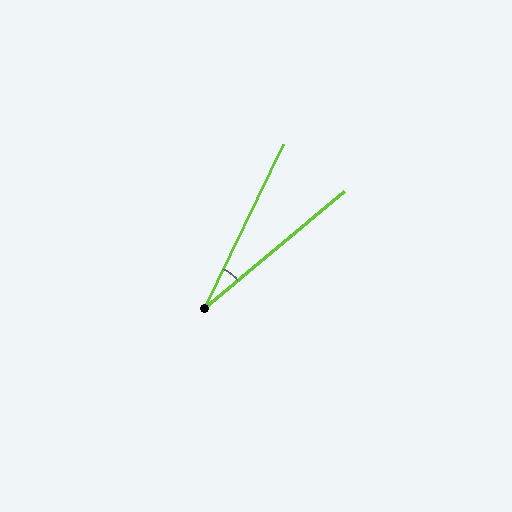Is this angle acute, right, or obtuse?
It is acute.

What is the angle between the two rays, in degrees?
Approximately 24 degrees.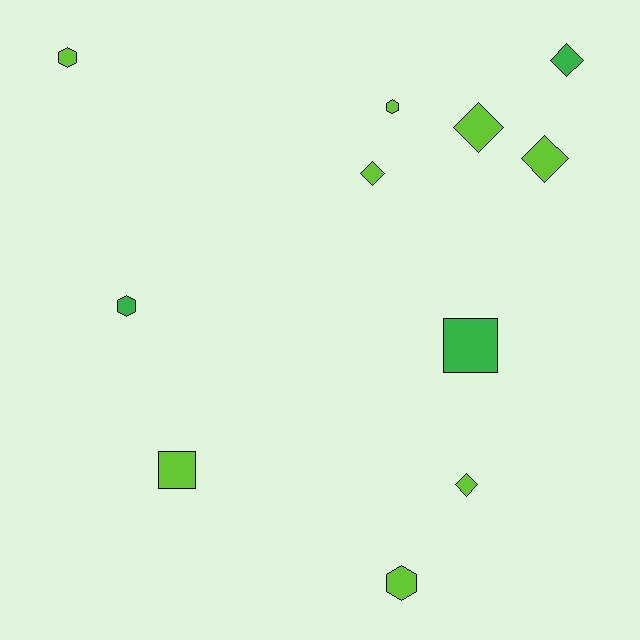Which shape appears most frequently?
Diamond, with 5 objects.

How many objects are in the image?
There are 11 objects.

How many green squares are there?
There is 1 green square.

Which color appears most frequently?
Lime, with 8 objects.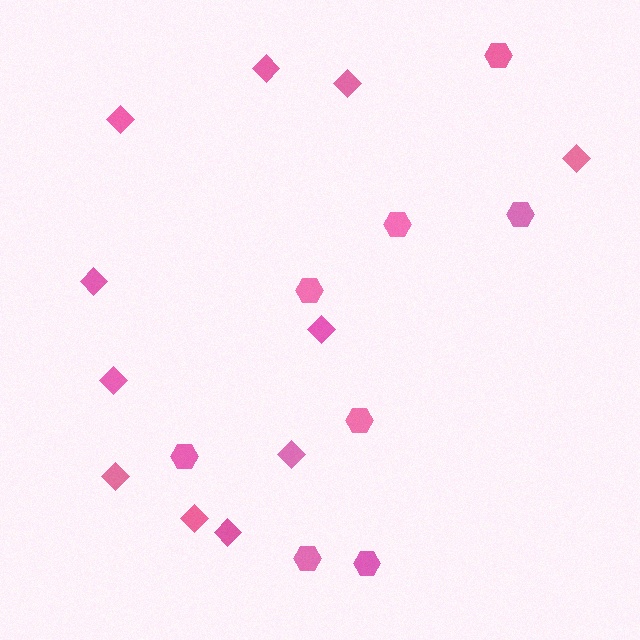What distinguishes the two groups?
There are 2 groups: one group of diamonds (11) and one group of hexagons (8).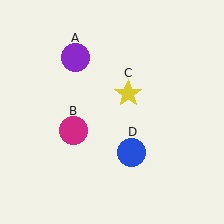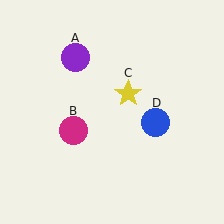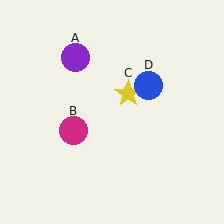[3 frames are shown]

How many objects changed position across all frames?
1 object changed position: blue circle (object D).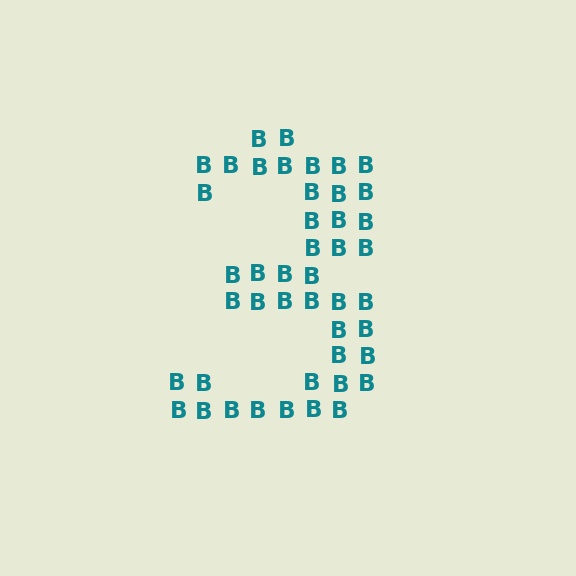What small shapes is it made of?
It is made of small letter B's.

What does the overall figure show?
The overall figure shows the digit 3.